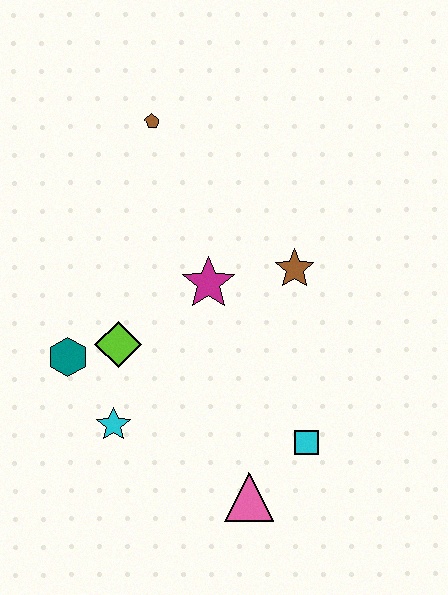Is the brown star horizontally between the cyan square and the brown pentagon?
Yes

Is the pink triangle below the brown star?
Yes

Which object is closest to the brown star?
The magenta star is closest to the brown star.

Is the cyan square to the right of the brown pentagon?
Yes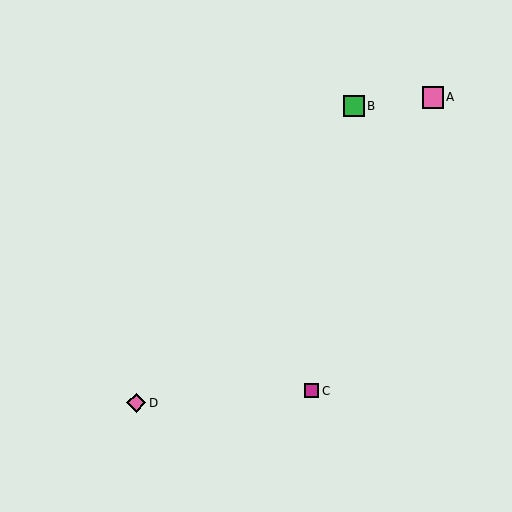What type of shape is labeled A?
Shape A is a pink square.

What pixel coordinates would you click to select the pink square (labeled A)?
Click at (433, 97) to select the pink square A.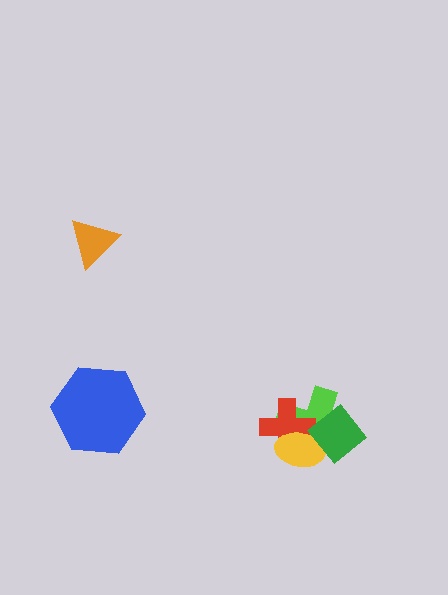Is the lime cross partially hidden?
Yes, it is partially covered by another shape.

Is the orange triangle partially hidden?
No, no other shape covers it.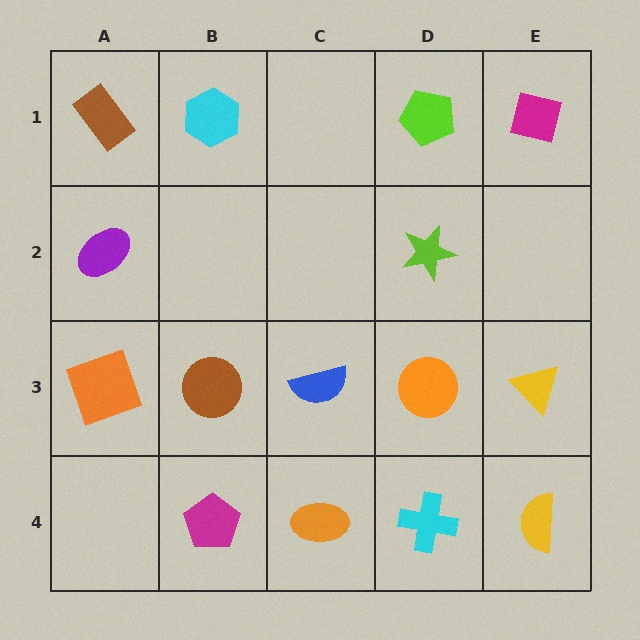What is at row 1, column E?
A magenta square.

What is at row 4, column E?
A yellow semicircle.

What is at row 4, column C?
An orange ellipse.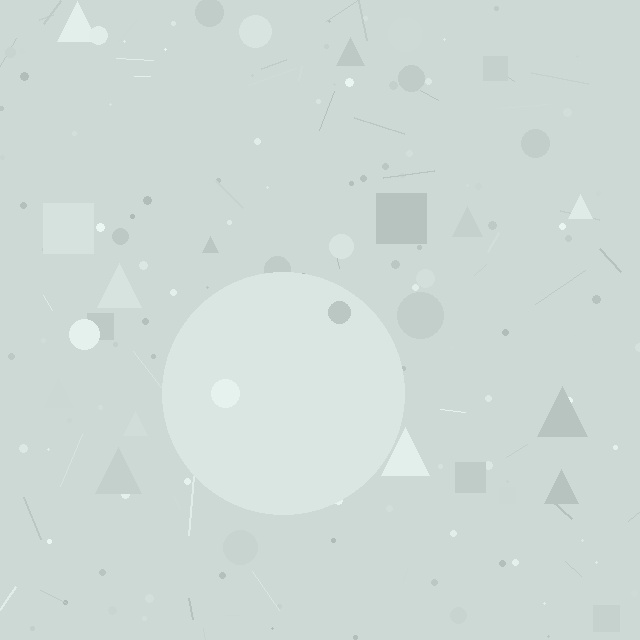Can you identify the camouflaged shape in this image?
The camouflaged shape is a circle.